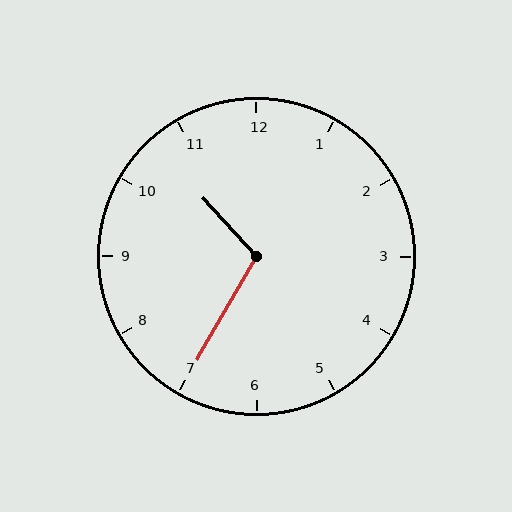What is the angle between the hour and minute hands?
Approximately 108 degrees.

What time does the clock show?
10:35.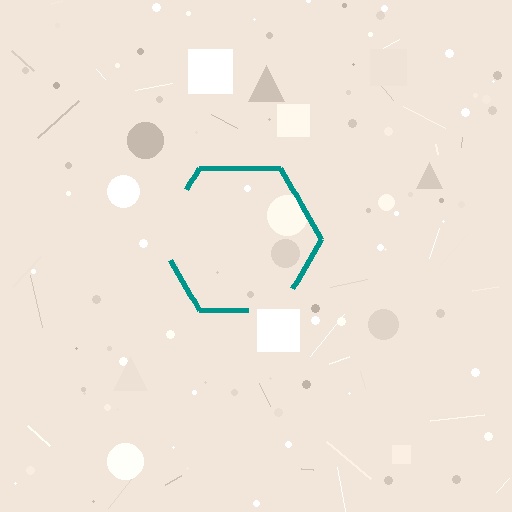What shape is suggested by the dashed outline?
The dashed outline suggests a hexagon.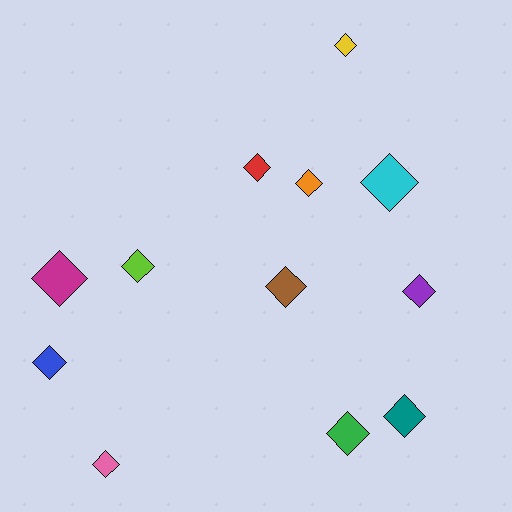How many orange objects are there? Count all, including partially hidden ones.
There is 1 orange object.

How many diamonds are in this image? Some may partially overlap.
There are 12 diamonds.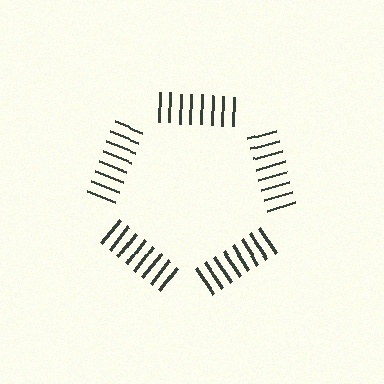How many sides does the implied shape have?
5 sides — the line-ends trace a pentagon.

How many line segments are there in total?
40 — 8 along each of the 5 edges.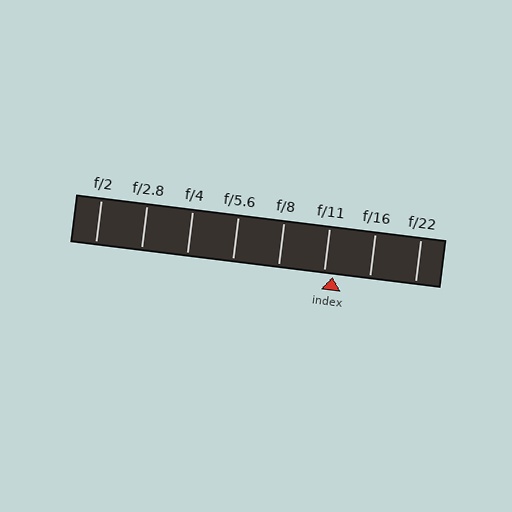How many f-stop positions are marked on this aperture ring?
There are 8 f-stop positions marked.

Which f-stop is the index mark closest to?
The index mark is closest to f/11.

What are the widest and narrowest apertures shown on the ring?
The widest aperture shown is f/2 and the narrowest is f/22.